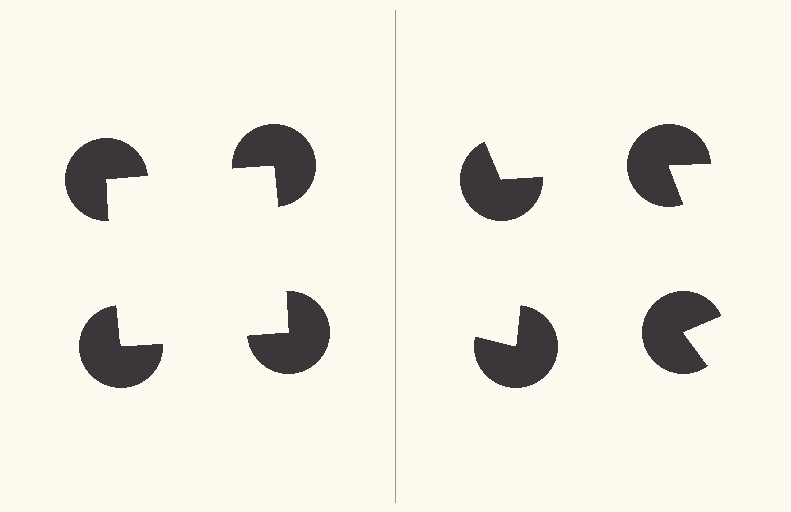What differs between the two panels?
The pac-man discs are positioned identically on both sides; only the wedge orientations differ. On the left they align to a square; on the right they are misaligned.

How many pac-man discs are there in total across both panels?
8 — 4 on each side.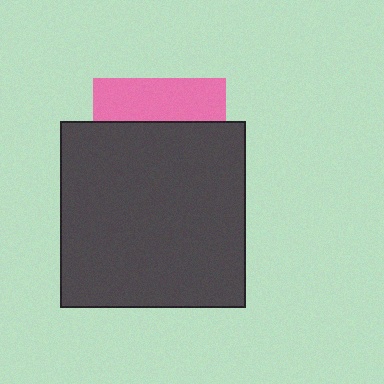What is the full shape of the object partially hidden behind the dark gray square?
The partially hidden object is a pink square.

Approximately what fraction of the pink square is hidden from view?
Roughly 67% of the pink square is hidden behind the dark gray square.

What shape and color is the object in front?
The object in front is a dark gray square.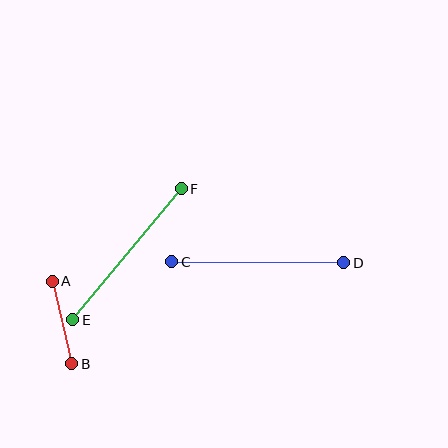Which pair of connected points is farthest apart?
Points C and D are farthest apart.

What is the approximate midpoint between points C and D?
The midpoint is at approximately (258, 262) pixels.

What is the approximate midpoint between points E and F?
The midpoint is at approximately (127, 254) pixels.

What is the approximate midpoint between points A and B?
The midpoint is at approximately (62, 322) pixels.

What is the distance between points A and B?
The distance is approximately 85 pixels.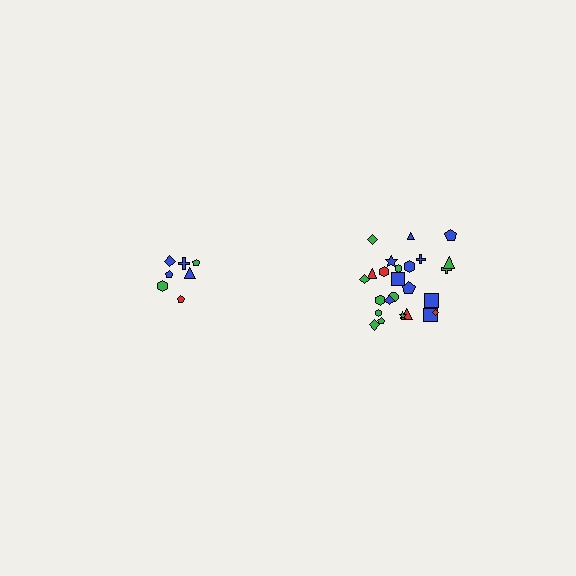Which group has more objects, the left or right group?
The right group.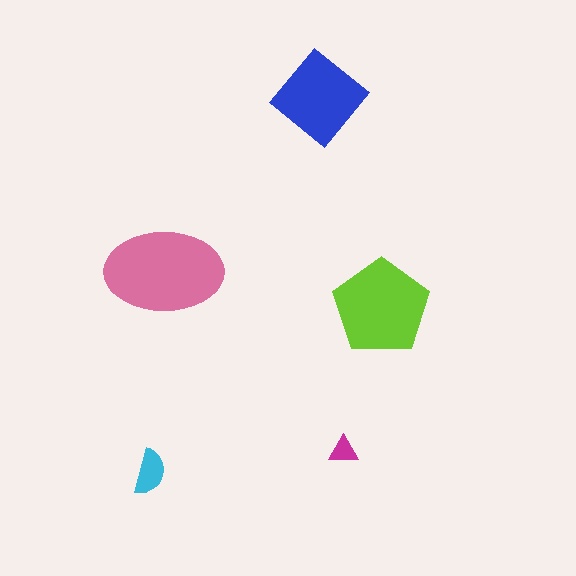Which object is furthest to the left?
The cyan semicircle is leftmost.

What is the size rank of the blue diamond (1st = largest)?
3rd.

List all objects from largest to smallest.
The pink ellipse, the lime pentagon, the blue diamond, the cyan semicircle, the magenta triangle.